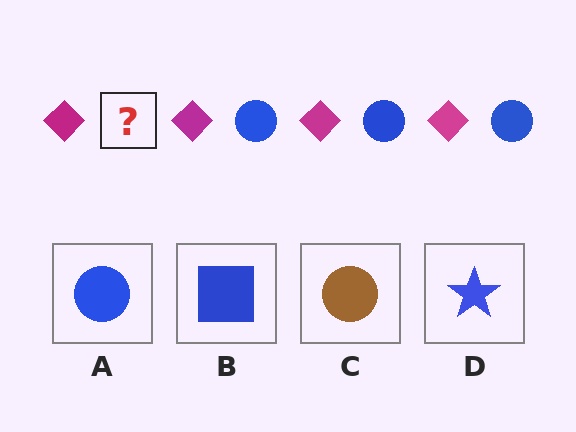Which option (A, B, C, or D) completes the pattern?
A.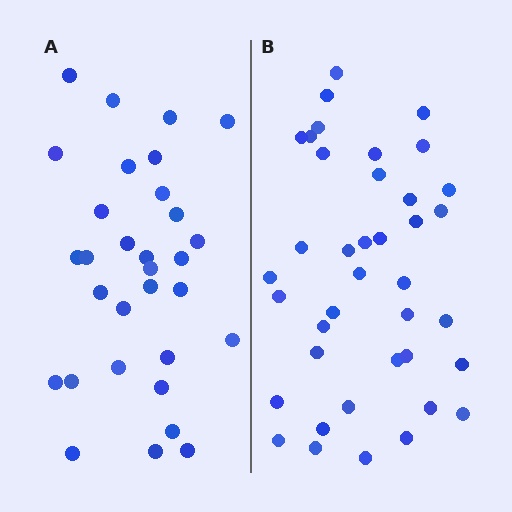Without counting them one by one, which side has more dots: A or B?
Region B (the right region) has more dots.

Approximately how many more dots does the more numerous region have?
Region B has roughly 8 or so more dots than region A.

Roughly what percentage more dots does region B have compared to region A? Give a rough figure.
About 25% more.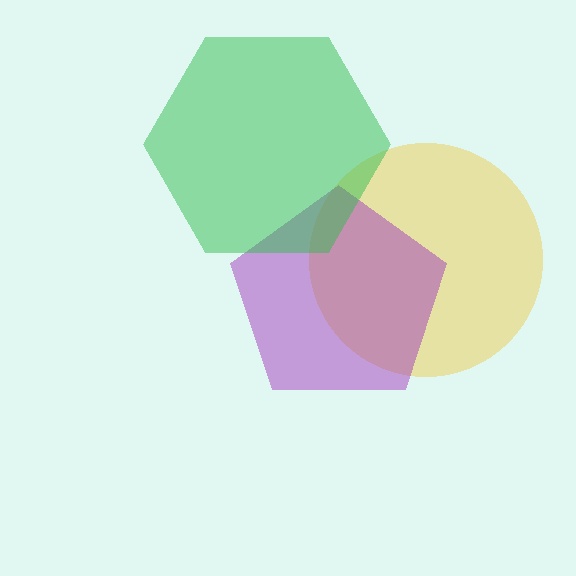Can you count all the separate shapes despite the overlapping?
Yes, there are 3 separate shapes.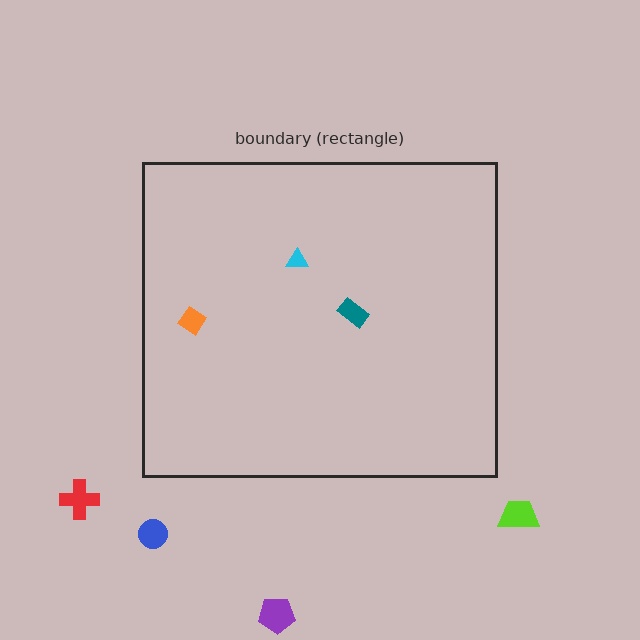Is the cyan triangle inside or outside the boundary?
Inside.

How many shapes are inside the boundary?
3 inside, 4 outside.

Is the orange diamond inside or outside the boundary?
Inside.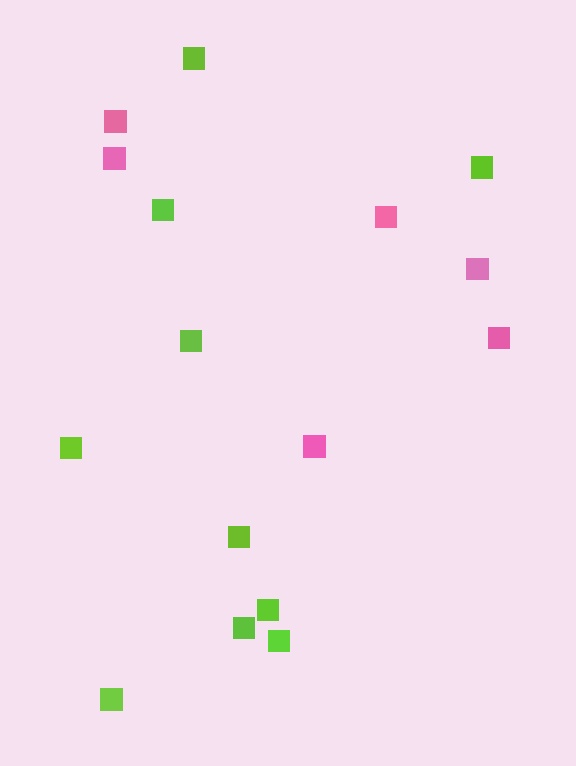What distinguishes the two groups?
There are 2 groups: one group of pink squares (6) and one group of lime squares (10).